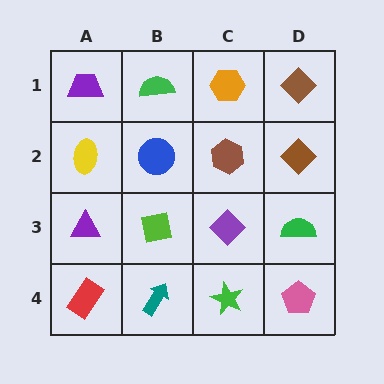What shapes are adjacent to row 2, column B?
A green semicircle (row 1, column B), a lime square (row 3, column B), a yellow ellipse (row 2, column A), a brown hexagon (row 2, column C).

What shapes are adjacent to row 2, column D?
A brown diamond (row 1, column D), a green semicircle (row 3, column D), a brown hexagon (row 2, column C).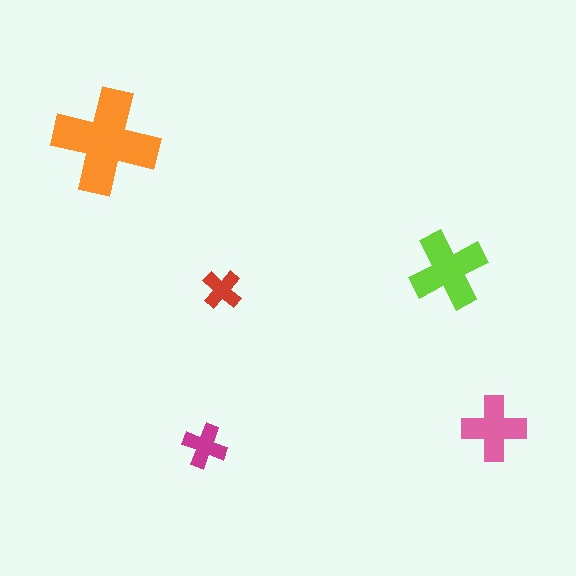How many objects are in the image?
There are 5 objects in the image.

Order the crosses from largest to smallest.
the orange one, the lime one, the pink one, the magenta one, the red one.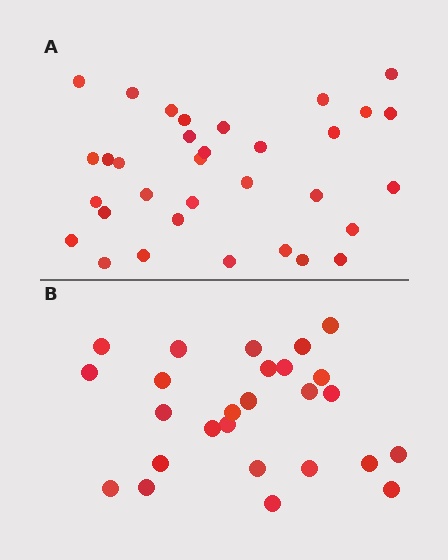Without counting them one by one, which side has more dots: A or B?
Region A (the top region) has more dots.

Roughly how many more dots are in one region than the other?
Region A has roughly 8 or so more dots than region B.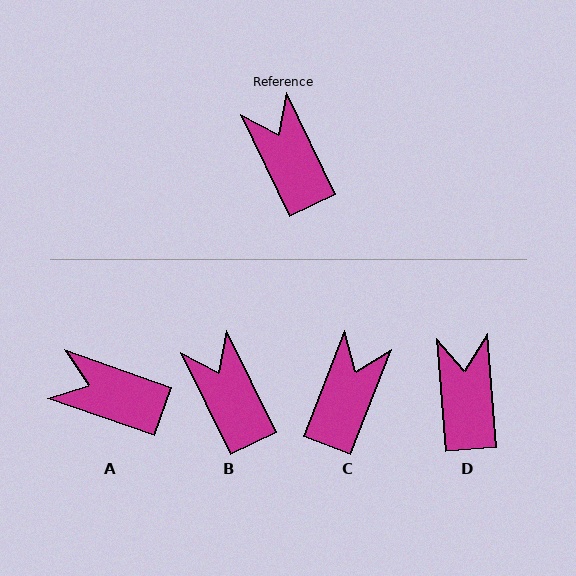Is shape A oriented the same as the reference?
No, it is off by about 45 degrees.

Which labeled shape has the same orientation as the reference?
B.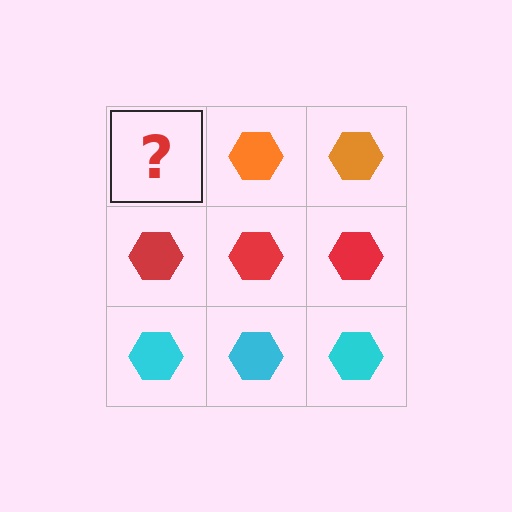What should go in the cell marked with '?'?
The missing cell should contain an orange hexagon.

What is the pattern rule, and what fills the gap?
The rule is that each row has a consistent color. The gap should be filled with an orange hexagon.